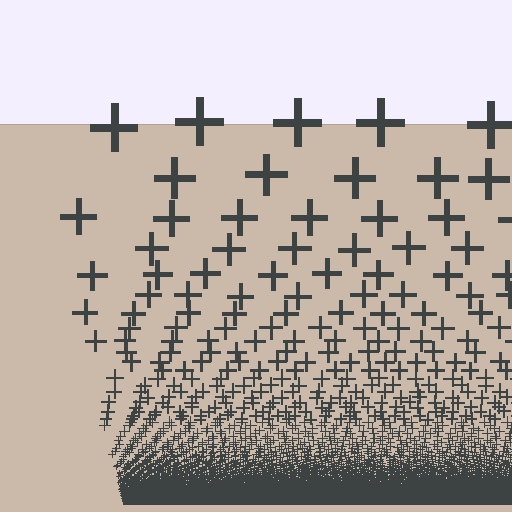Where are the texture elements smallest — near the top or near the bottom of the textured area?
Near the bottom.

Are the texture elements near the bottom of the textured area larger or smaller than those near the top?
Smaller. The gradient is inverted — elements near the bottom are smaller and denser.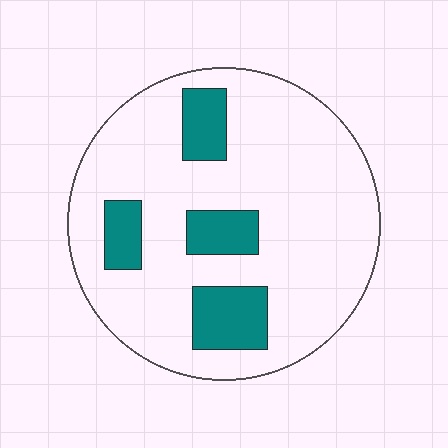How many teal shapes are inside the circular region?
4.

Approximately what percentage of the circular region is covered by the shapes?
Approximately 20%.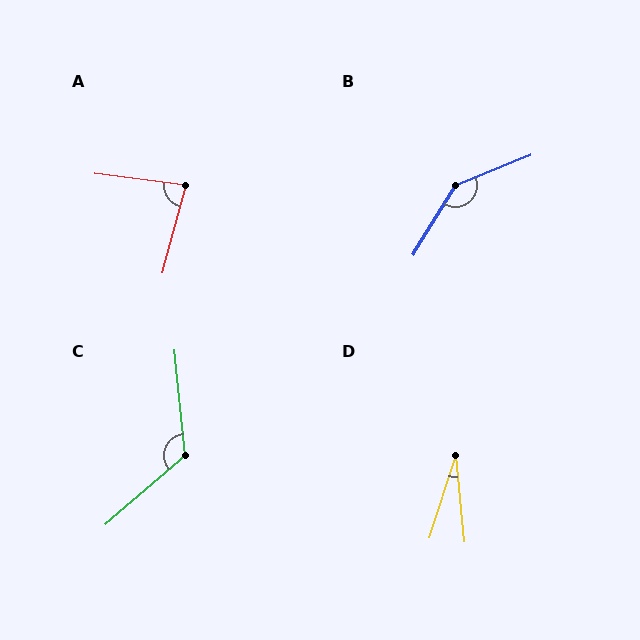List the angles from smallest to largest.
D (23°), A (82°), C (125°), B (143°).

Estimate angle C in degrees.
Approximately 125 degrees.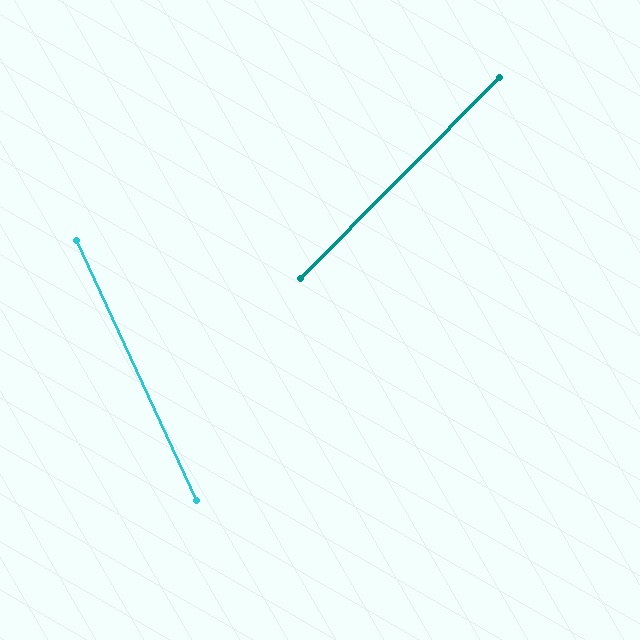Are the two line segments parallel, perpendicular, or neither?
Neither parallel nor perpendicular — they differ by about 70°.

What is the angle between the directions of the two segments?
Approximately 70 degrees.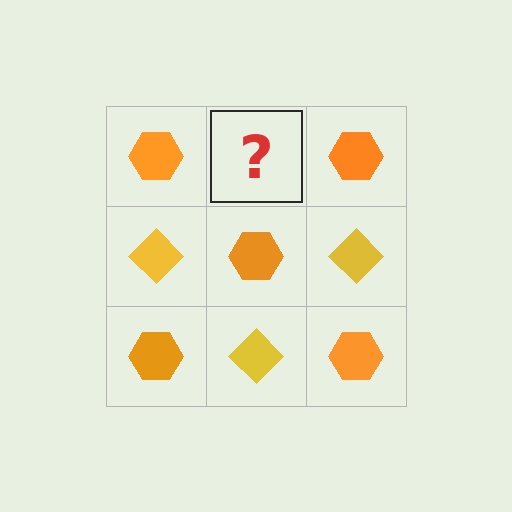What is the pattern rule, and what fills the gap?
The rule is that it alternates orange hexagon and yellow diamond in a checkerboard pattern. The gap should be filled with a yellow diamond.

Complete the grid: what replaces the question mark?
The question mark should be replaced with a yellow diamond.